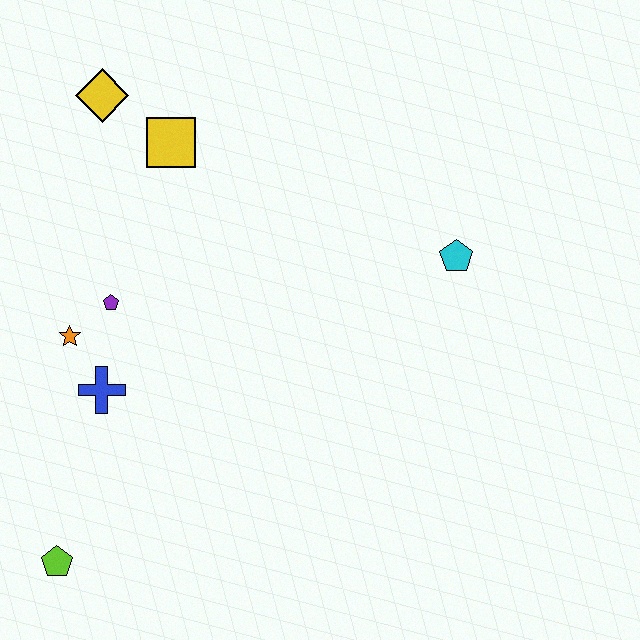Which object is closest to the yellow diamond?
The yellow square is closest to the yellow diamond.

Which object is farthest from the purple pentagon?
The cyan pentagon is farthest from the purple pentagon.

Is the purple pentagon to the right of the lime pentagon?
Yes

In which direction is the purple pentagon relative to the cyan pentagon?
The purple pentagon is to the left of the cyan pentagon.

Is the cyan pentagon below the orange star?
No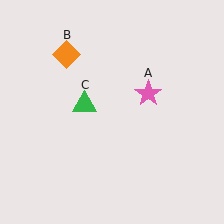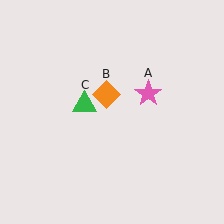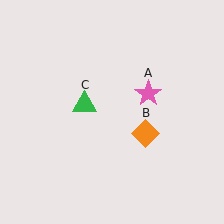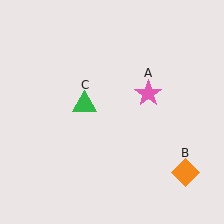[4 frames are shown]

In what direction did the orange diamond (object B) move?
The orange diamond (object B) moved down and to the right.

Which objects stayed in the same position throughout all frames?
Pink star (object A) and green triangle (object C) remained stationary.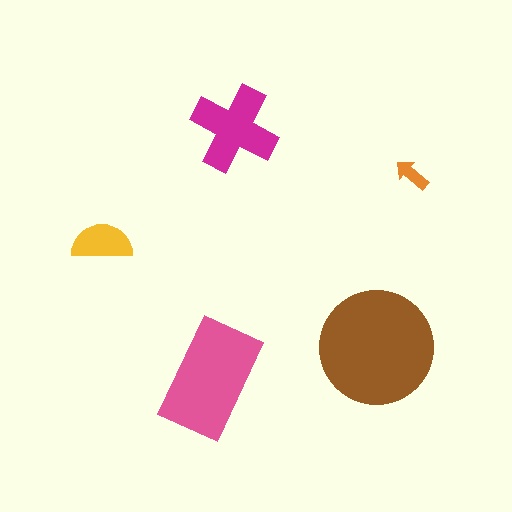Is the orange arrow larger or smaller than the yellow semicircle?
Smaller.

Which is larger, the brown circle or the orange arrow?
The brown circle.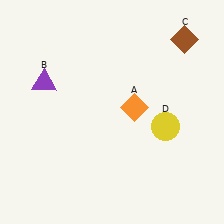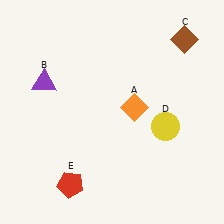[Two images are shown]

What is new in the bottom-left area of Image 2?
A red pentagon (E) was added in the bottom-left area of Image 2.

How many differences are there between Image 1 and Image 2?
There is 1 difference between the two images.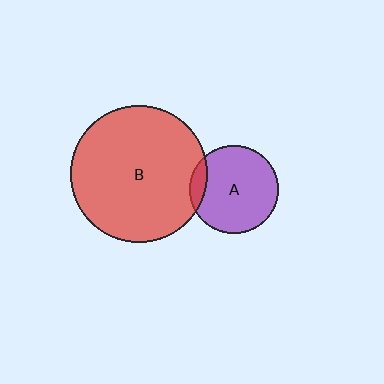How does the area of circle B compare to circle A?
Approximately 2.4 times.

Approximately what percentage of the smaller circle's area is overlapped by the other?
Approximately 10%.